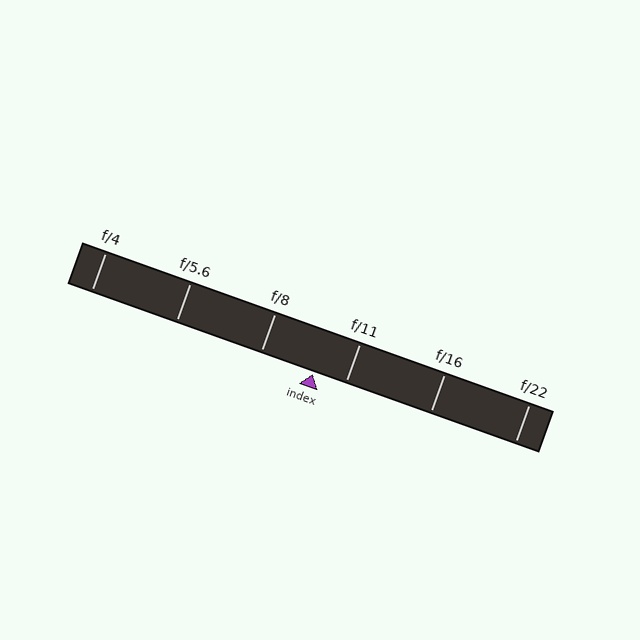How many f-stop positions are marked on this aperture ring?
There are 6 f-stop positions marked.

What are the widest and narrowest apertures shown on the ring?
The widest aperture shown is f/4 and the narrowest is f/22.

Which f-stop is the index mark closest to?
The index mark is closest to f/11.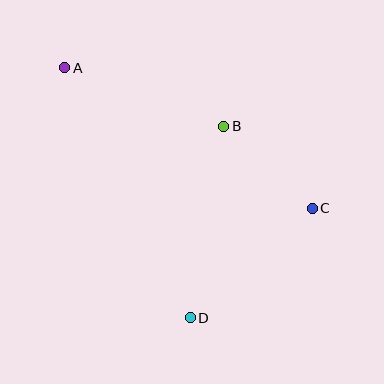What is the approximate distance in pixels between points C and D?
The distance between C and D is approximately 164 pixels.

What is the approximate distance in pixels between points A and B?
The distance between A and B is approximately 170 pixels.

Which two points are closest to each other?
Points B and C are closest to each other.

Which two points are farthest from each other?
Points A and C are farthest from each other.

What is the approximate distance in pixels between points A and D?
The distance between A and D is approximately 280 pixels.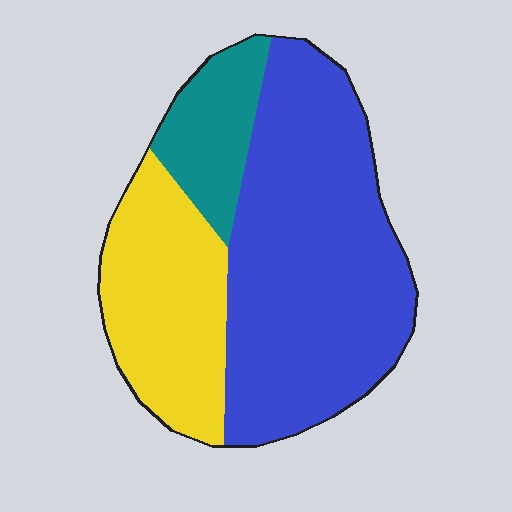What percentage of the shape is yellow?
Yellow covers about 30% of the shape.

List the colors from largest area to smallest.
From largest to smallest: blue, yellow, teal.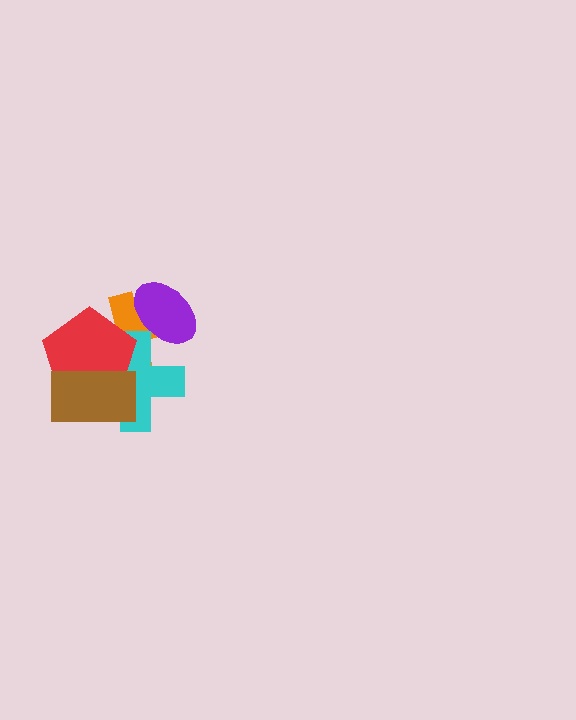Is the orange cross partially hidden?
Yes, it is partially covered by another shape.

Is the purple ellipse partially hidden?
No, no other shape covers it.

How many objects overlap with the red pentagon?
3 objects overlap with the red pentagon.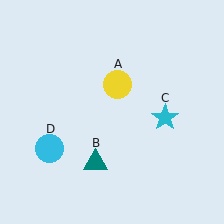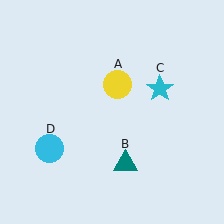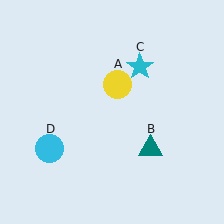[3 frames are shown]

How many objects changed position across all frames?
2 objects changed position: teal triangle (object B), cyan star (object C).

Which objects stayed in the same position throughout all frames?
Yellow circle (object A) and cyan circle (object D) remained stationary.